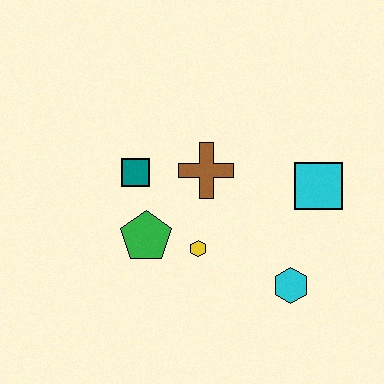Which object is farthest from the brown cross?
The cyan hexagon is farthest from the brown cross.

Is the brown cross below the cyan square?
No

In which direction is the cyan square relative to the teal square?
The cyan square is to the right of the teal square.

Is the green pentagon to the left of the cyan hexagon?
Yes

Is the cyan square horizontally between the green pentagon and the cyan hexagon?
No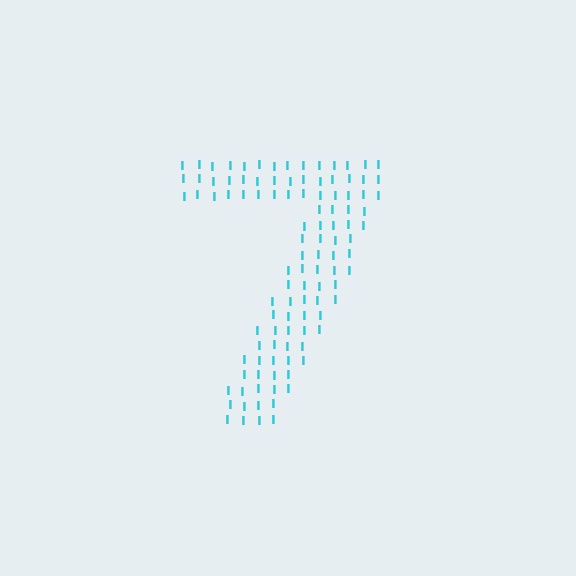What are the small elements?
The small elements are letter I's.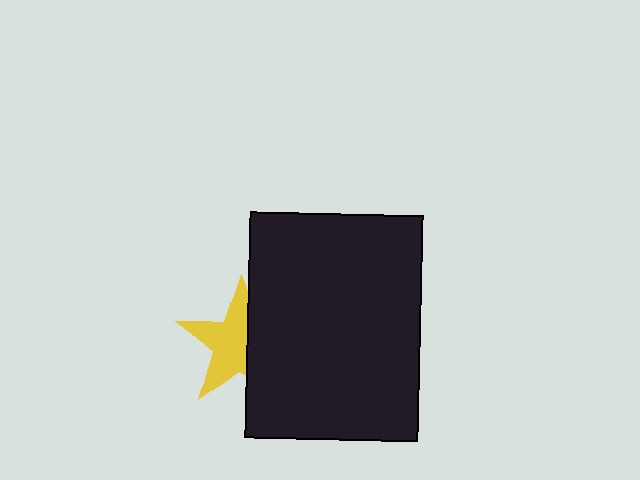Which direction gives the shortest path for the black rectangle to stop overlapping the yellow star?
Moving right gives the shortest separation.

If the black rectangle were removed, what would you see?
You would see the complete yellow star.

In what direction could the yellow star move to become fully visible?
The yellow star could move left. That would shift it out from behind the black rectangle entirely.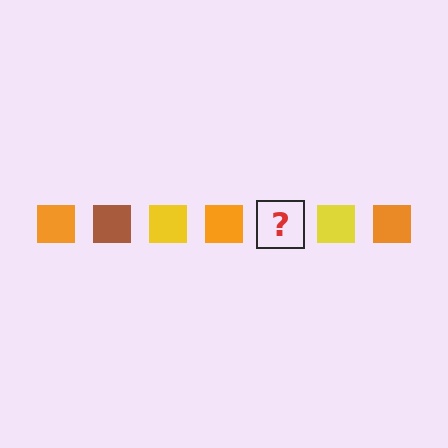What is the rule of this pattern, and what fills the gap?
The rule is that the pattern cycles through orange, brown, yellow squares. The gap should be filled with a brown square.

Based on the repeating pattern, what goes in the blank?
The blank should be a brown square.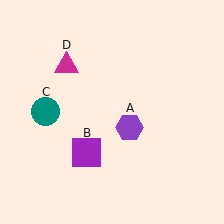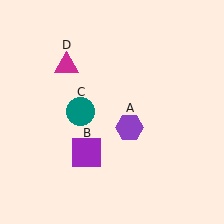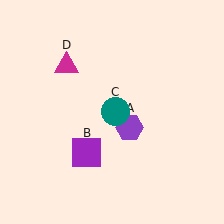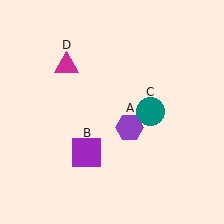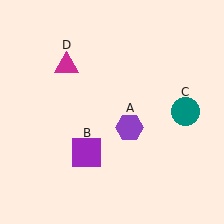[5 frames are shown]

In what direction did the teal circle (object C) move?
The teal circle (object C) moved right.